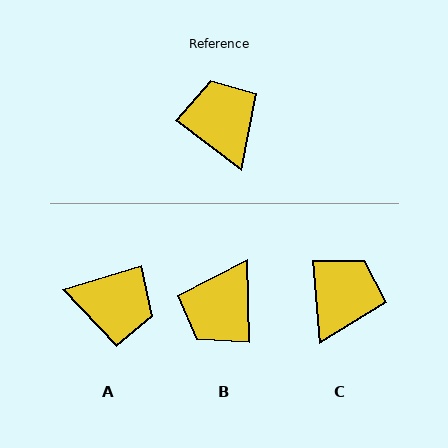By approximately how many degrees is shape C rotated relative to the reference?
Approximately 48 degrees clockwise.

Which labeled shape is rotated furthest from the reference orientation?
B, about 129 degrees away.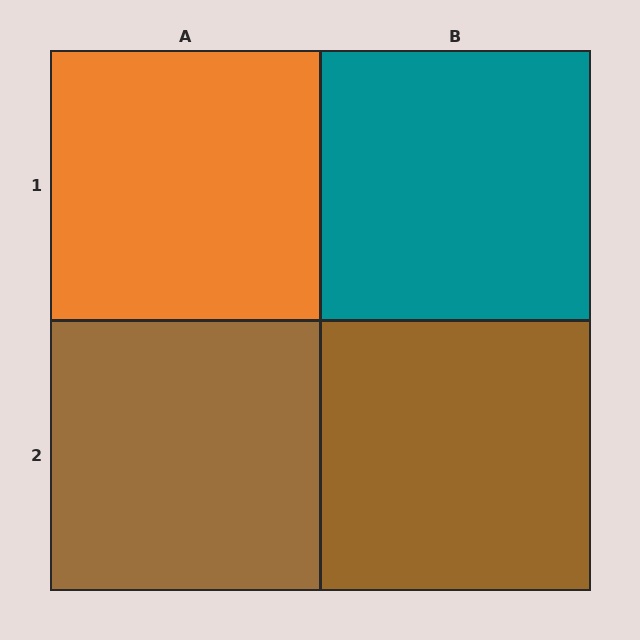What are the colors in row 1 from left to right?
Orange, teal.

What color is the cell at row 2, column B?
Brown.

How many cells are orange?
1 cell is orange.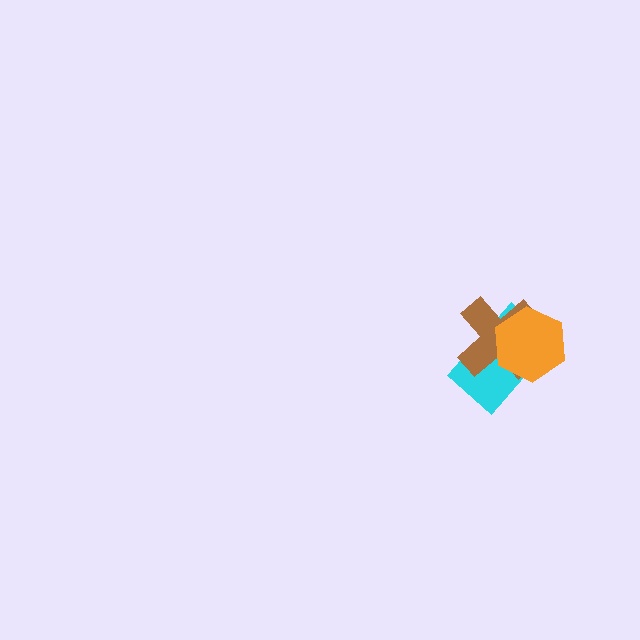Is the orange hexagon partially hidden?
No, no other shape covers it.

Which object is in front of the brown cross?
The orange hexagon is in front of the brown cross.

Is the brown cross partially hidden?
Yes, it is partially covered by another shape.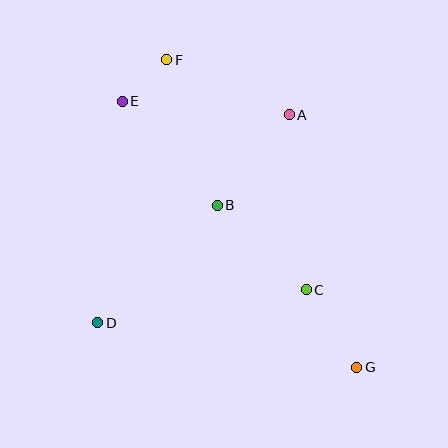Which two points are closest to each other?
Points E and F are closest to each other.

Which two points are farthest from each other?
Points F and G are farthest from each other.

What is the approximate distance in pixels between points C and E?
The distance between C and E is approximately 264 pixels.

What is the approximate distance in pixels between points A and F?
The distance between A and F is approximately 135 pixels.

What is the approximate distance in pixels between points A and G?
The distance between A and G is approximately 261 pixels.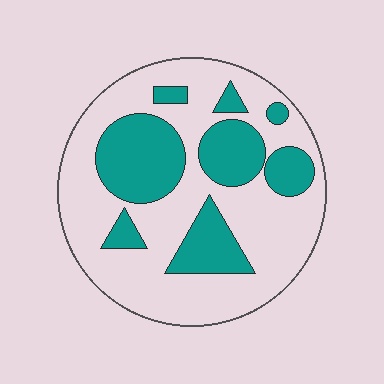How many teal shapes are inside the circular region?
8.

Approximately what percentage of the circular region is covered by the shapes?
Approximately 30%.